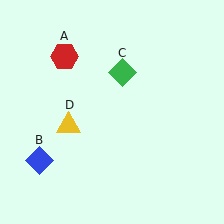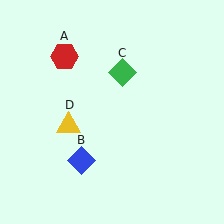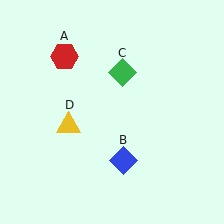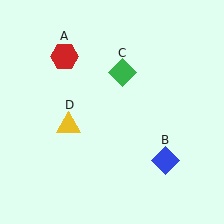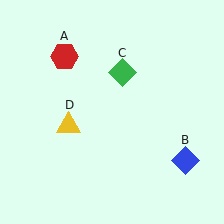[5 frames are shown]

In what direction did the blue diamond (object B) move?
The blue diamond (object B) moved right.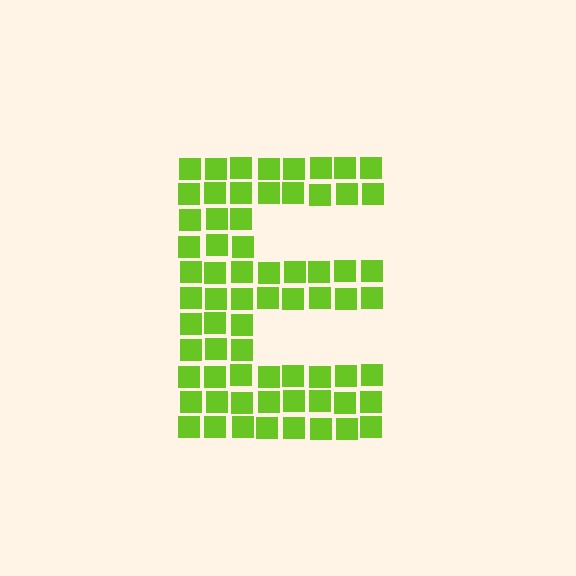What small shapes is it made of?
It is made of small squares.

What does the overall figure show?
The overall figure shows the letter E.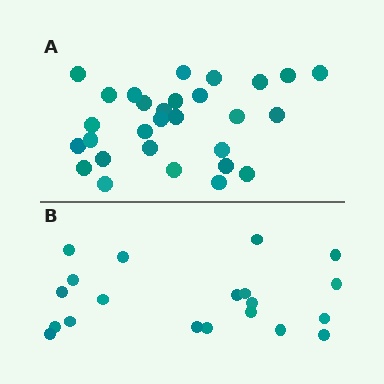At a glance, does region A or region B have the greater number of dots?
Region A (the top region) has more dots.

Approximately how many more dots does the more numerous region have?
Region A has roughly 8 or so more dots than region B.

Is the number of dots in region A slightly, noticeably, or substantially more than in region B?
Region A has substantially more. The ratio is roughly 1.4 to 1.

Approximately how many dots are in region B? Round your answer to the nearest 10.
About 20 dots.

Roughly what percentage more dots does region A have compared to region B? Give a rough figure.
About 45% more.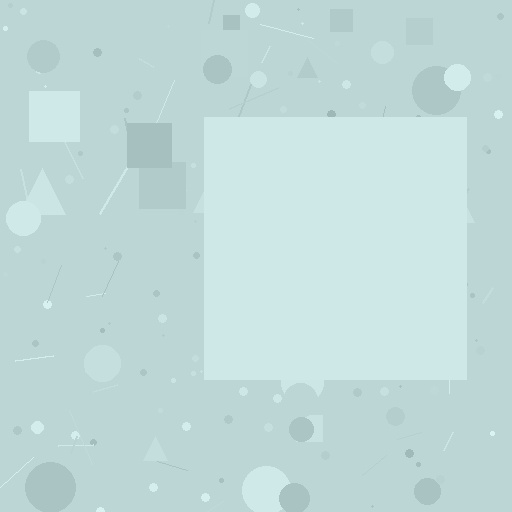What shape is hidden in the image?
A square is hidden in the image.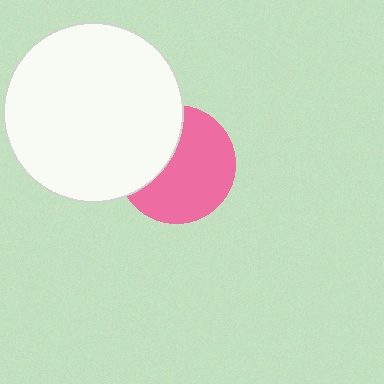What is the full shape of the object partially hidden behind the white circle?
The partially hidden object is a pink circle.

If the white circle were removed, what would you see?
You would see the complete pink circle.